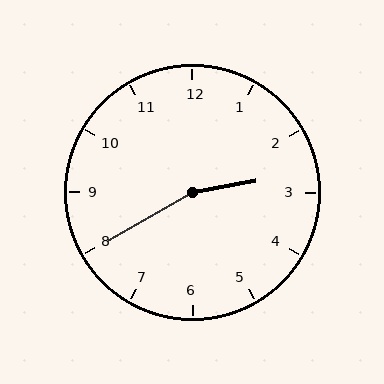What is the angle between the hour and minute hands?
Approximately 160 degrees.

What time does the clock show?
2:40.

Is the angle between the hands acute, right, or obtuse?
It is obtuse.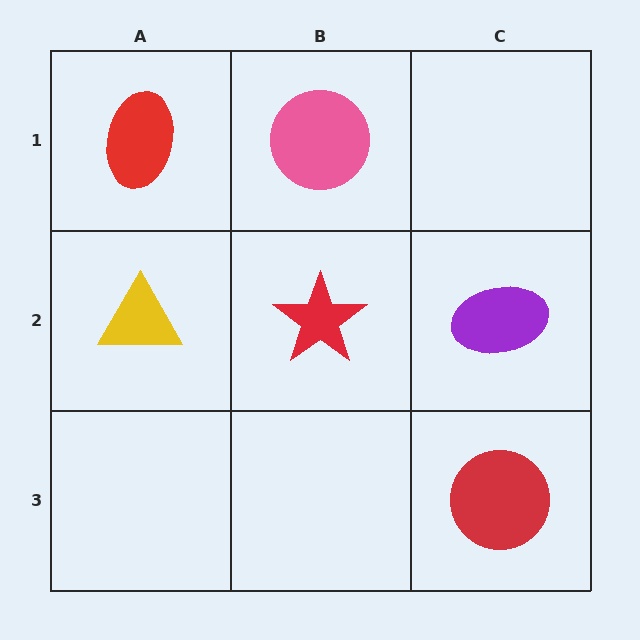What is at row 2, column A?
A yellow triangle.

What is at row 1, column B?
A pink circle.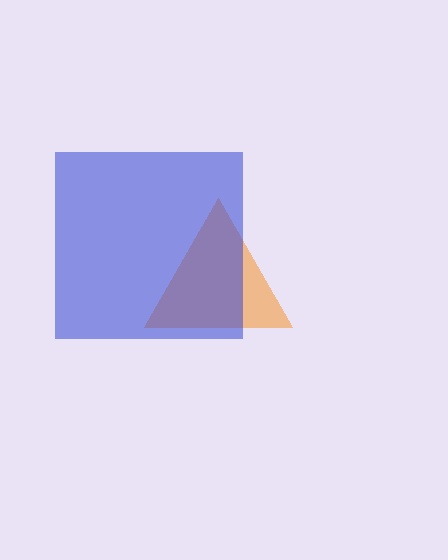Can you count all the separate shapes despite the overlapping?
Yes, there are 2 separate shapes.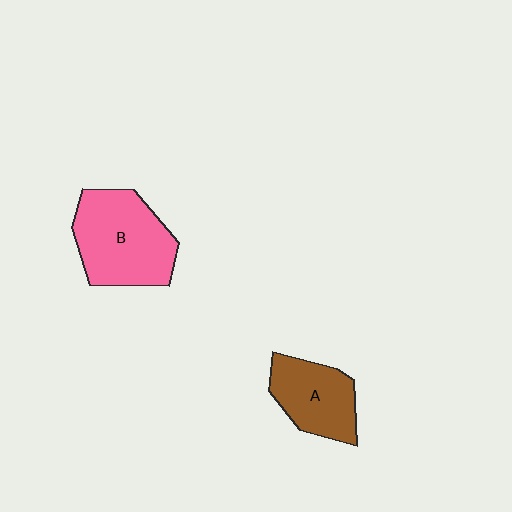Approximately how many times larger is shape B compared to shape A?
Approximately 1.5 times.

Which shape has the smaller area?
Shape A (brown).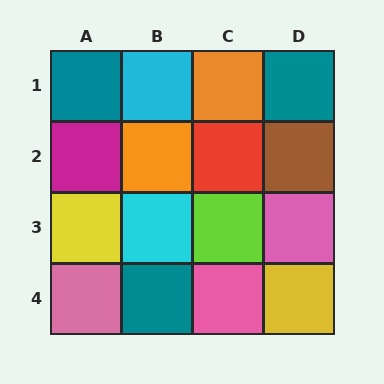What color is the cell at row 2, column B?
Orange.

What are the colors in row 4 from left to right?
Pink, teal, pink, yellow.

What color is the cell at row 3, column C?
Lime.